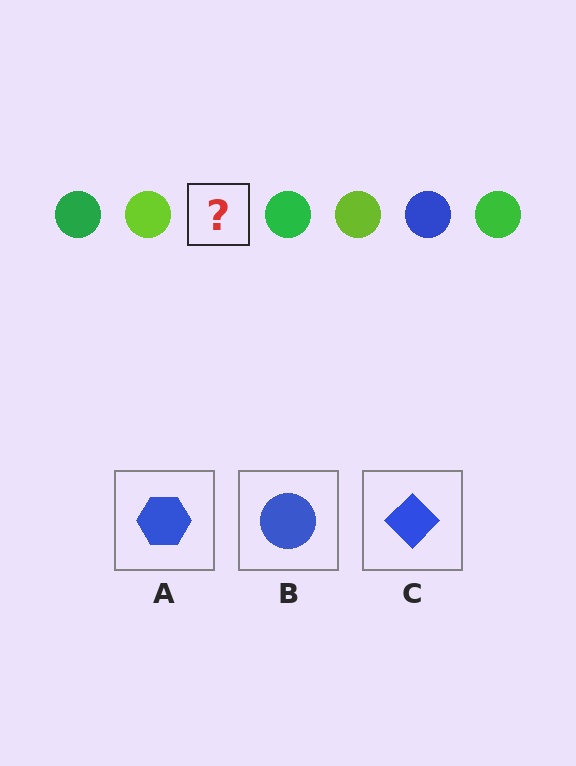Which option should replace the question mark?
Option B.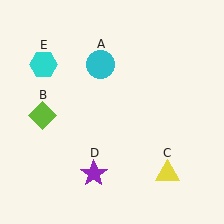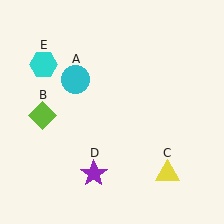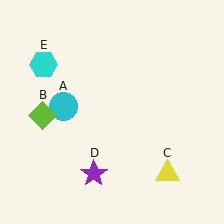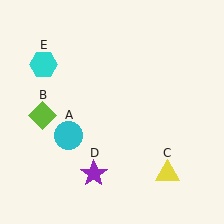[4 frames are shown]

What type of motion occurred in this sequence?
The cyan circle (object A) rotated counterclockwise around the center of the scene.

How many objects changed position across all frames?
1 object changed position: cyan circle (object A).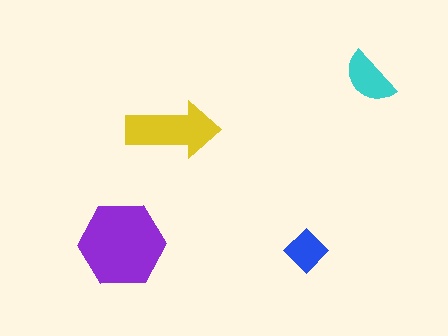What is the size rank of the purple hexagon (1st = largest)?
1st.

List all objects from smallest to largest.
The blue diamond, the cyan semicircle, the yellow arrow, the purple hexagon.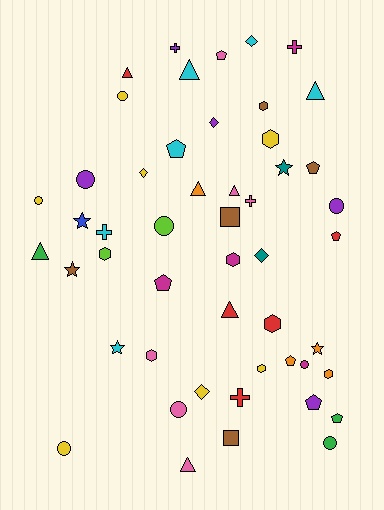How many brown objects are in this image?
There are 5 brown objects.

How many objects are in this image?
There are 50 objects.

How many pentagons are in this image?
There are 8 pentagons.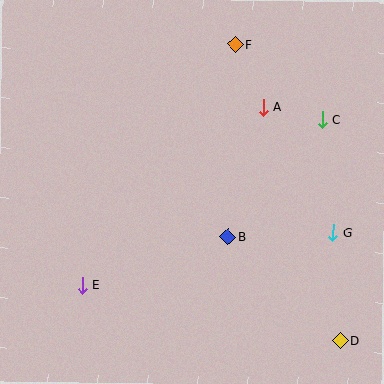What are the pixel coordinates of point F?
Point F is at (235, 44).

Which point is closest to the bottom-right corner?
Point D is closest to the bottom-right corner.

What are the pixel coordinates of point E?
Point E is at (82, 285).